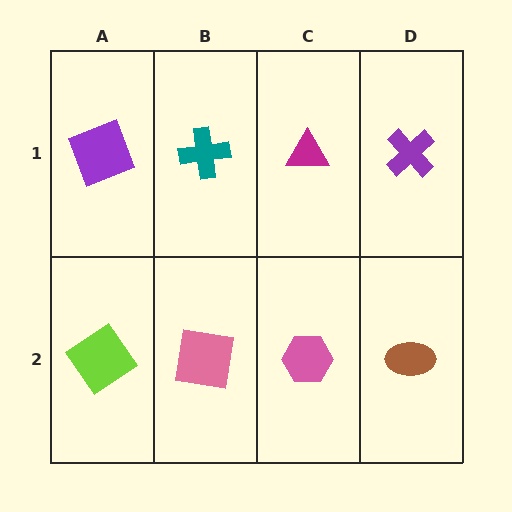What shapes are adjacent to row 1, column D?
A brown ellipse (row 2, column D), a magenta triangle (row 1, column C).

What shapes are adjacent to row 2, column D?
A purple cross (row 1, column D), a pink hexagon (row 2, column C).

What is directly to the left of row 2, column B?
A lime diamond.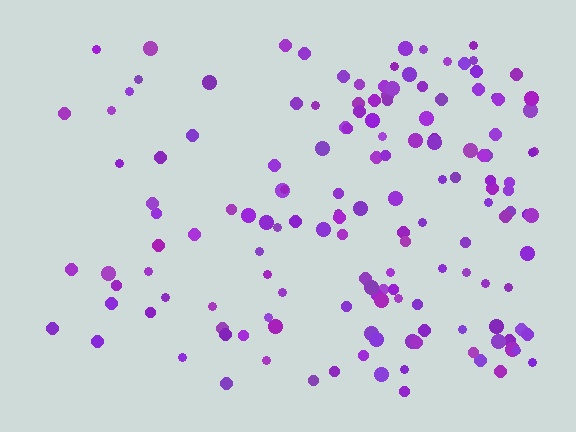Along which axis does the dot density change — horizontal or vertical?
Horizontal.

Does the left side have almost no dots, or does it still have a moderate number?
Still a moderate number, just noticeably fewer than the right.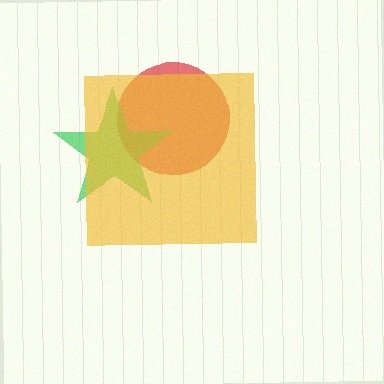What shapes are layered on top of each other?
The layered shapes are: a red circle, a green star, a yellow square.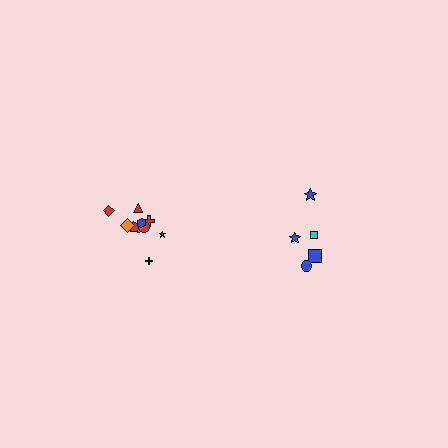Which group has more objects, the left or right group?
The left group.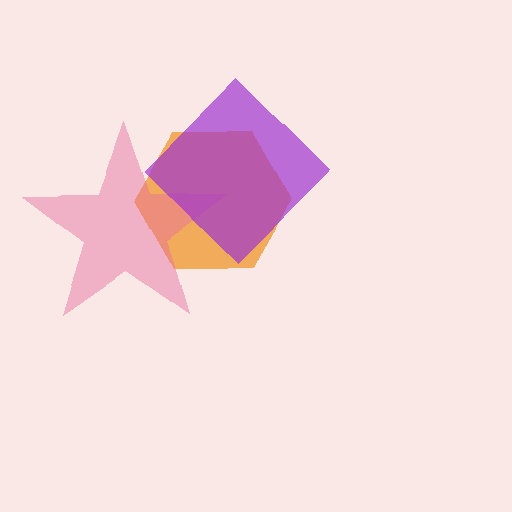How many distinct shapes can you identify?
There are 3 distinct shapes: an orange hexagon, a pink star, a purple diamond.